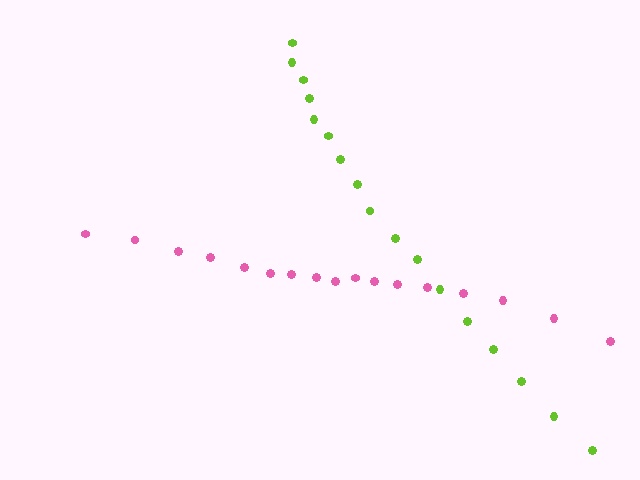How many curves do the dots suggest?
There are 2 distinct paths.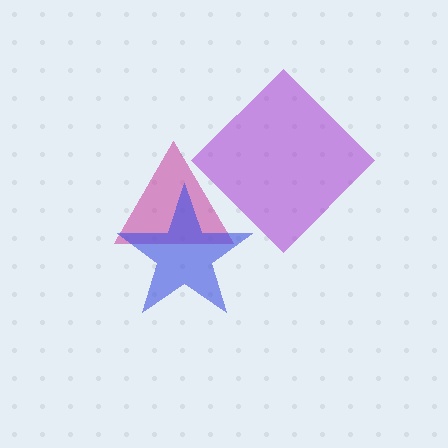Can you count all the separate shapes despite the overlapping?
Yes, there are 3 separate shapes.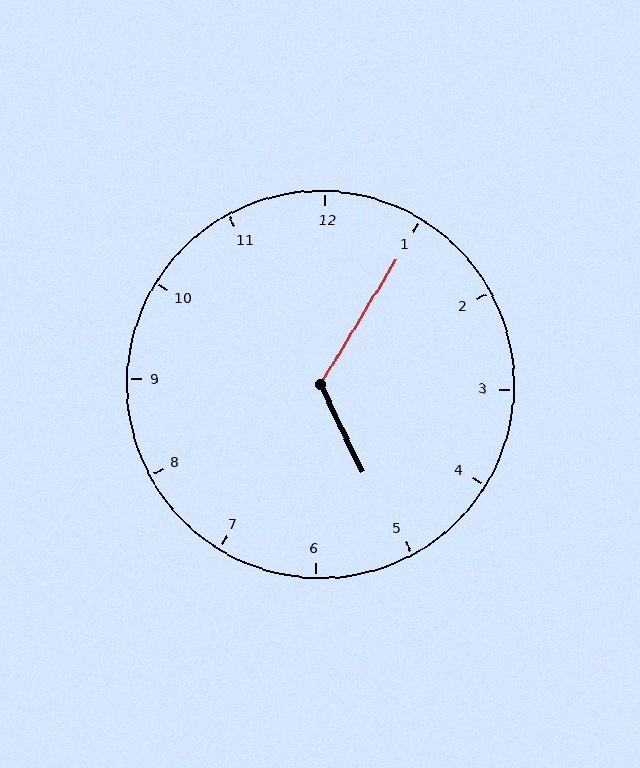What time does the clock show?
5:05.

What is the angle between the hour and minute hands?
Approximately 122 degrees.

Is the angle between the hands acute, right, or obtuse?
It is obtuse.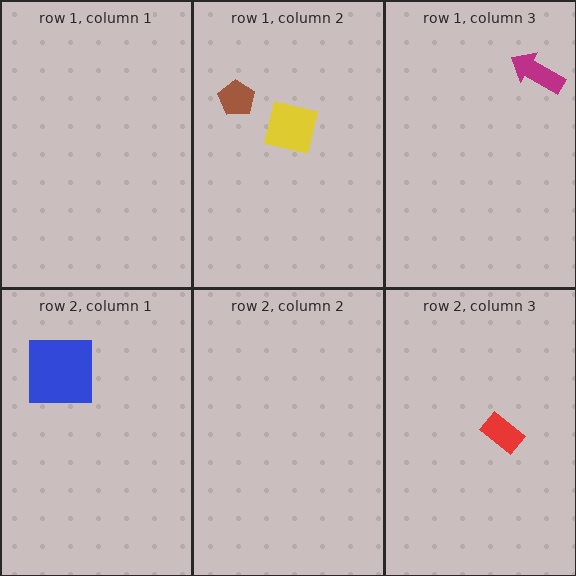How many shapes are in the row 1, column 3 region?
1.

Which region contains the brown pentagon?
The row 1, column 2 region.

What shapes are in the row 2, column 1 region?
The blue square.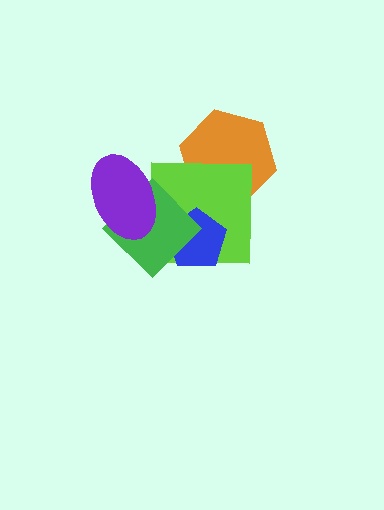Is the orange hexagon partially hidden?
Yes, it is partially covered by another shape.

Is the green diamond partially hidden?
Yes, it is partially covered by another shape.